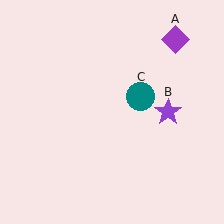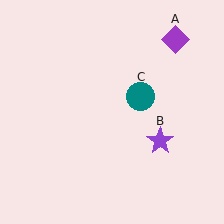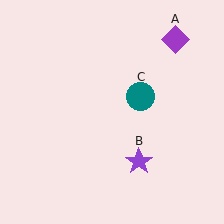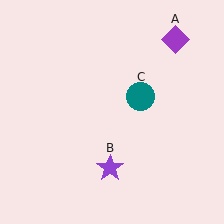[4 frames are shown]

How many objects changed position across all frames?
1 object changed position: purple star (object B).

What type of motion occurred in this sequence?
The purple star (object B) rotated clockwise around the center of the scene.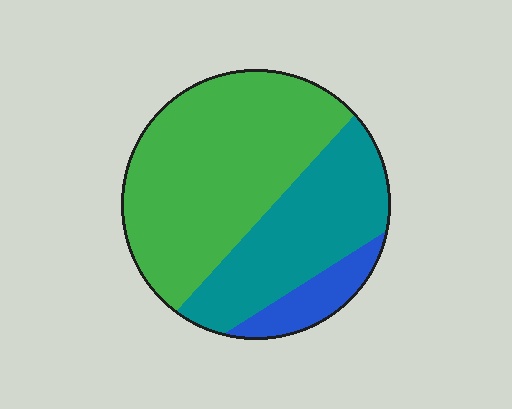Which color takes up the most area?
Green, at roughly 55%.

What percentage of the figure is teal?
Teal covers about 35% of the figure.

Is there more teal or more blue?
Teal.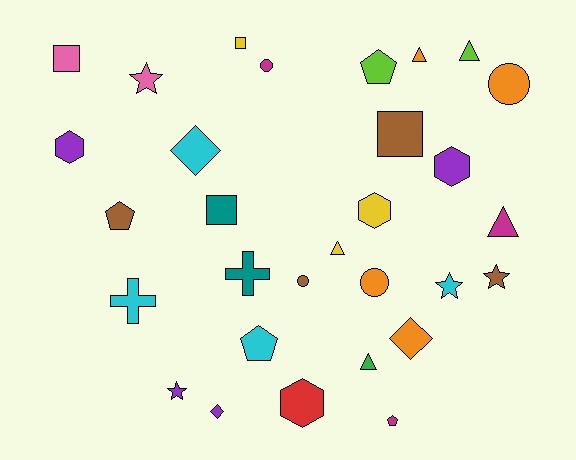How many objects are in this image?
There are 30 objects.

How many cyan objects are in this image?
There are 4 cyan objects.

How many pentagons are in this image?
There are 4 pentagons.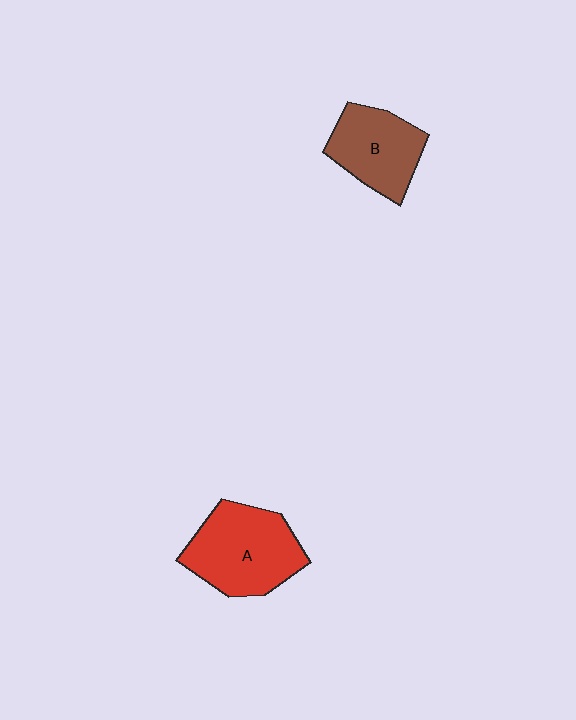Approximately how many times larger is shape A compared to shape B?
Approximately 1.3 times.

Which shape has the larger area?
Shape A (red).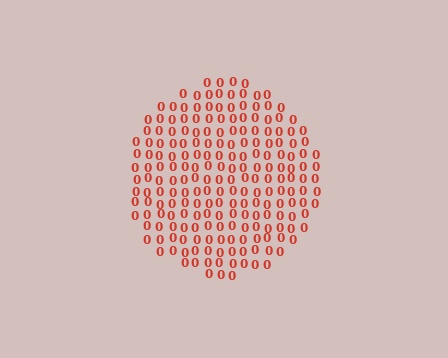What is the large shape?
The large shape is a circle.